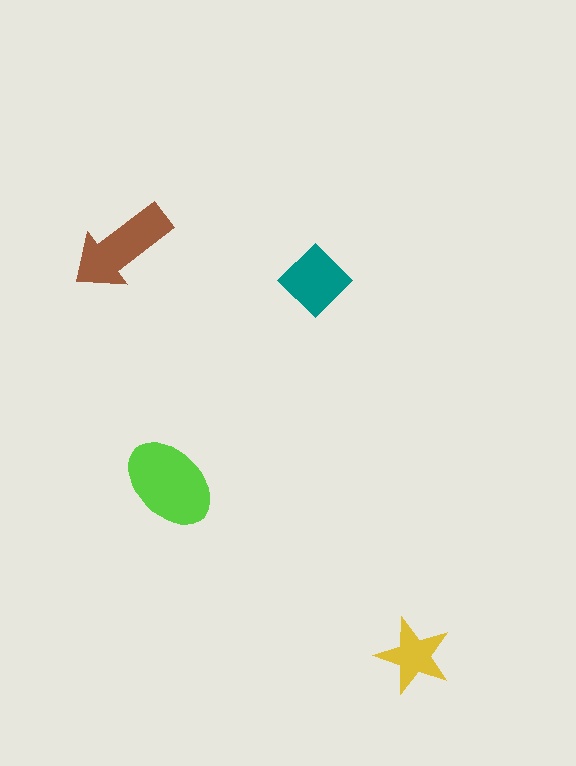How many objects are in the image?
There are 4 objects in the image.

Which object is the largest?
The lime ellipse.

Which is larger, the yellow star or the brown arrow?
The brown arrow.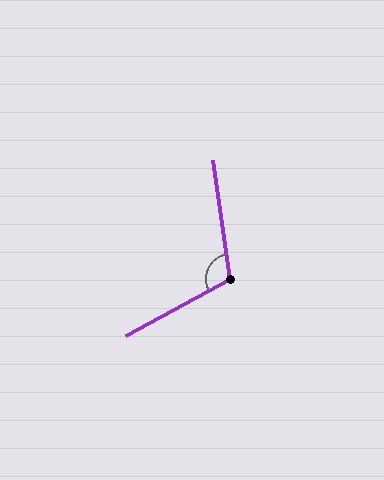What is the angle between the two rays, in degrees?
Approximately 111 degrees.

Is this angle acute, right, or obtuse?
It is obtuse.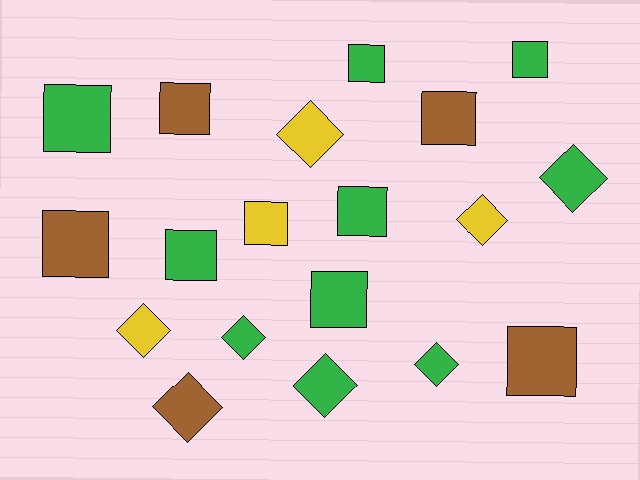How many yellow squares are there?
There is 1 yellow square.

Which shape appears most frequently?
Square, with 11 objects.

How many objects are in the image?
There are 19 objects.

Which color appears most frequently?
Green, with 10 objects.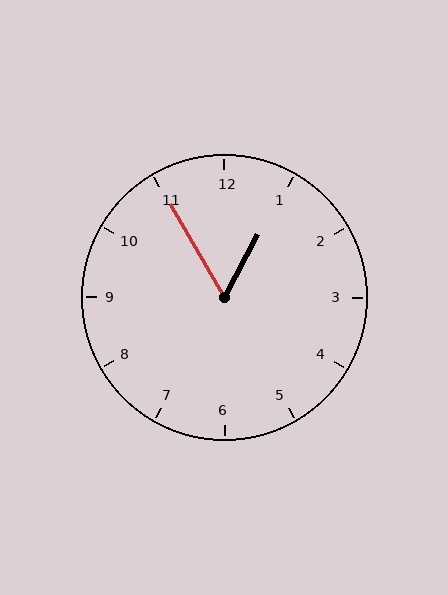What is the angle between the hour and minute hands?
Approximately 58 degrees.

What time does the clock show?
12:55.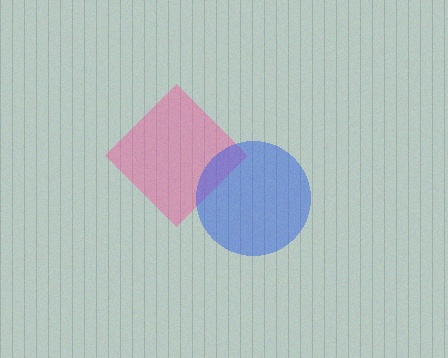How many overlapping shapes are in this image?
There are 2 overlapping shapes in the image.